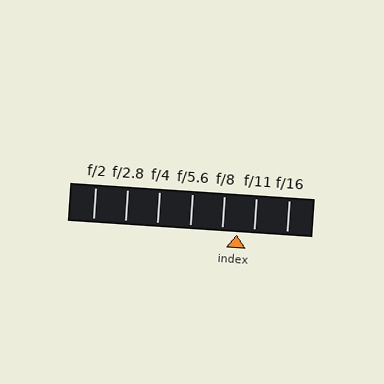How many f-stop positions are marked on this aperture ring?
There are 7 f-stop positions marked.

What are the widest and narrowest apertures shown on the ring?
The widest aperture shown is f/2 and the narrowest is f/16.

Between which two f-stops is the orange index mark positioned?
The index mark is between f/8 and f/11.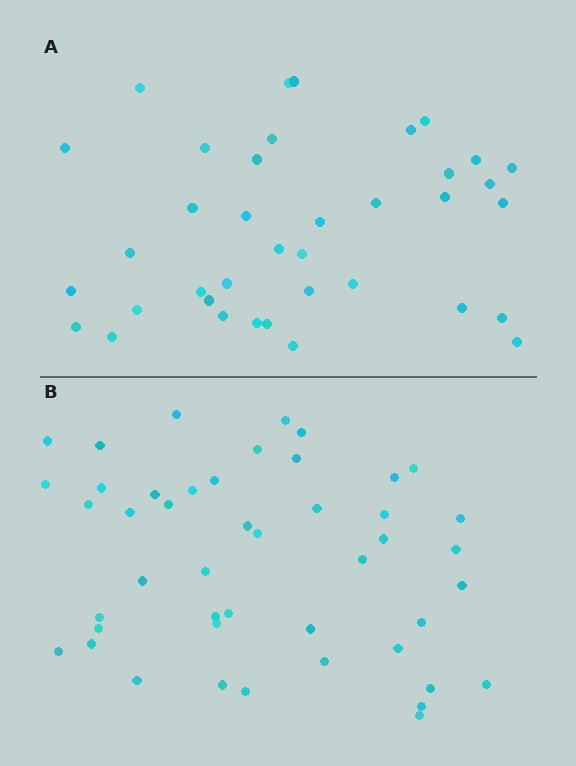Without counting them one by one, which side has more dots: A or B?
Region B (the bottom region) has more dots.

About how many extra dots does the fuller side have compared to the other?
Region B has roughly 8 or so more dots than region A.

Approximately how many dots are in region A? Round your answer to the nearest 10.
About 40 dots. (The exact count is 38, which rounds to 40.)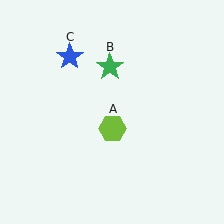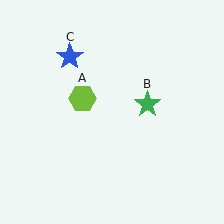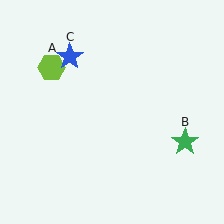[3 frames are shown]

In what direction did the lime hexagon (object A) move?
The lime hexagon (object A) moved up and to the left.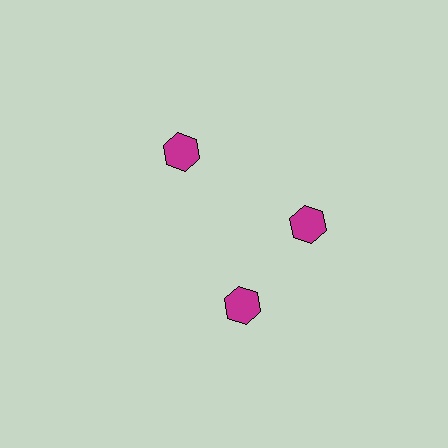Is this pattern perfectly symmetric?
No. The 3 magenta hexagons are arranged in a ring, but one element near the 7 o'clock position is rotated out of alignment along the ring, breaking the 3-fold rotational symmetry.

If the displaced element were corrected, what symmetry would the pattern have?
It would have 3-fold rotational symmetry — the pattern would map onto itself every 120 degrees.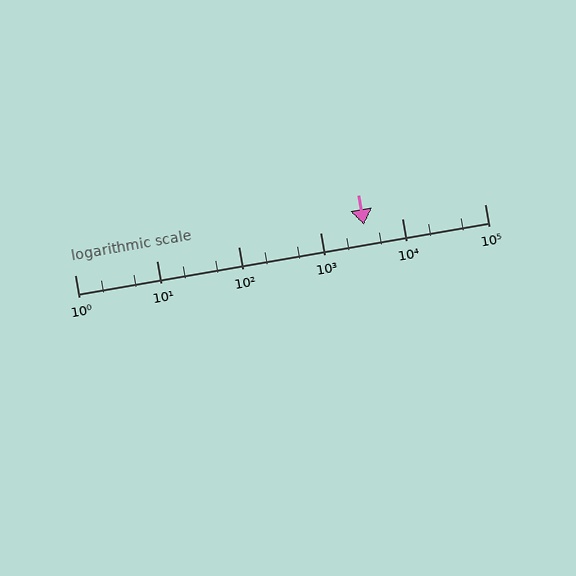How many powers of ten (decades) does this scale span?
The scale spans 5 decades, from 1 to 100000.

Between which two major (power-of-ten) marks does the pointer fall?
The pointer is between 1000 and 10000.